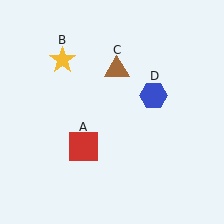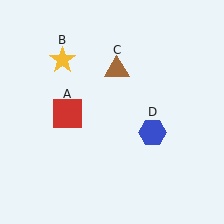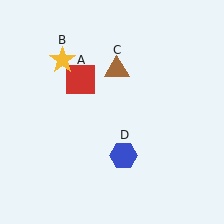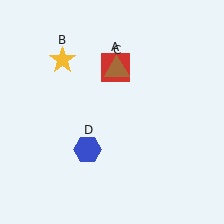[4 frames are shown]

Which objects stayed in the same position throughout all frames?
Yellow star (object B) and brown triangle (object C) remained stationary.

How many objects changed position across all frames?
2 objects changed position: red square (object A), blue hexagon (object D).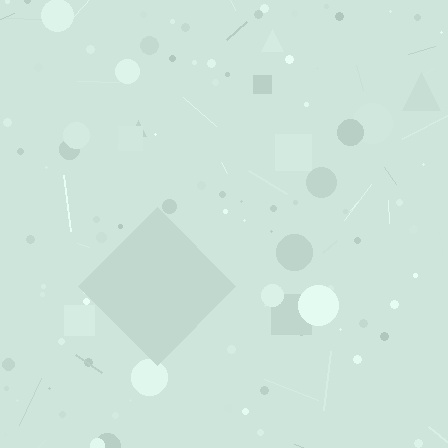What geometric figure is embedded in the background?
A diamond is embedded in the background.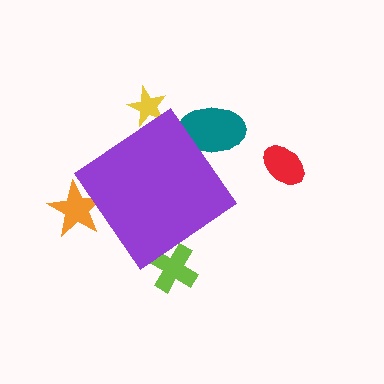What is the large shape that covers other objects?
A purple diamond.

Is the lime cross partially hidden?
Yes, the lime cross is partially hidden behind the purple diamond.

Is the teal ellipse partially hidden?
Yes, the teal ellipse is partially hidden behind the purple diamond.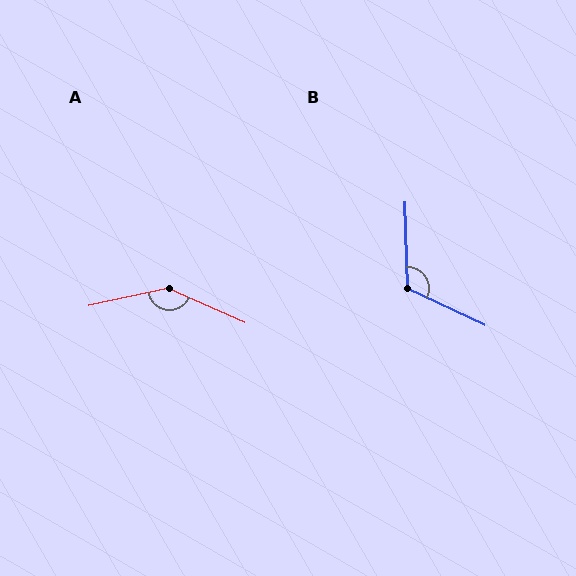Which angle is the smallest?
B, at approximately 117 degrees.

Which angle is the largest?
A, at approximately 144 degrees.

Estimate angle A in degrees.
Approximately 144 degrees.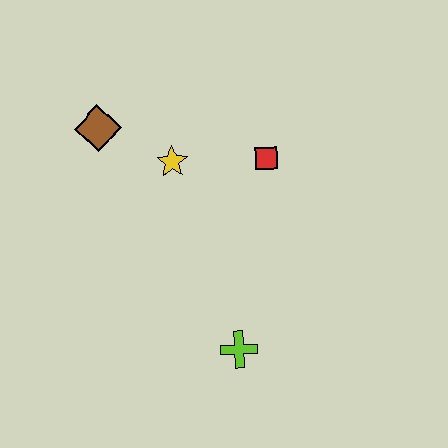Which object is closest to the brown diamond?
The yellow star is closest to the brown diamond.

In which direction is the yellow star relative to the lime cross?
The yellow star is above the lime cross.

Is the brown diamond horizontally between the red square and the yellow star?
No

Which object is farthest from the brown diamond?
The lime cross is farthest from the brown diamond.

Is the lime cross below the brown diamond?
Yes